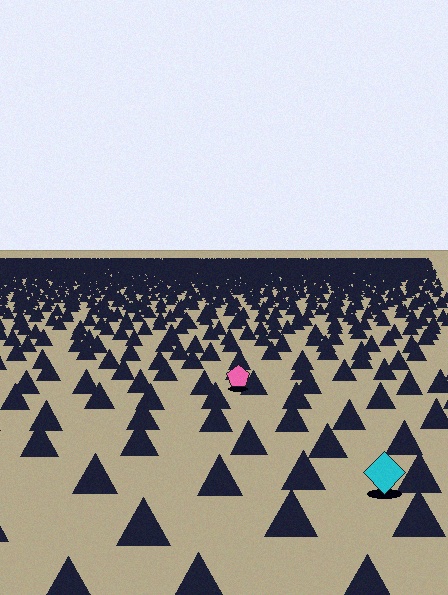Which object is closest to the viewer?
The cyan diamond is closest. The texture marks near it are larger and more spread out.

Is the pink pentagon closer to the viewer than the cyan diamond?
No. The cyan diamond is closer — you can tell from the texture gradient: the ground texture is coarser near it.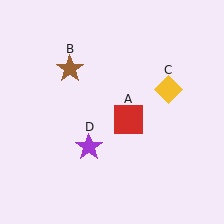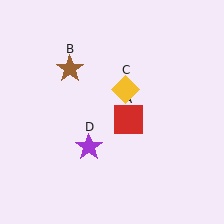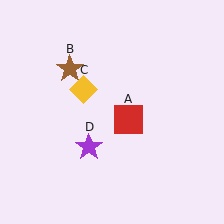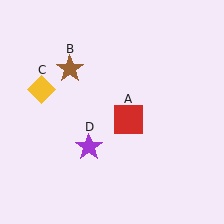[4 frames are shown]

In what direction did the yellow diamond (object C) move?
The yellow diamond (object C) moved left.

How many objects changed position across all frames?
1 object changed position: yellow diamond (object C).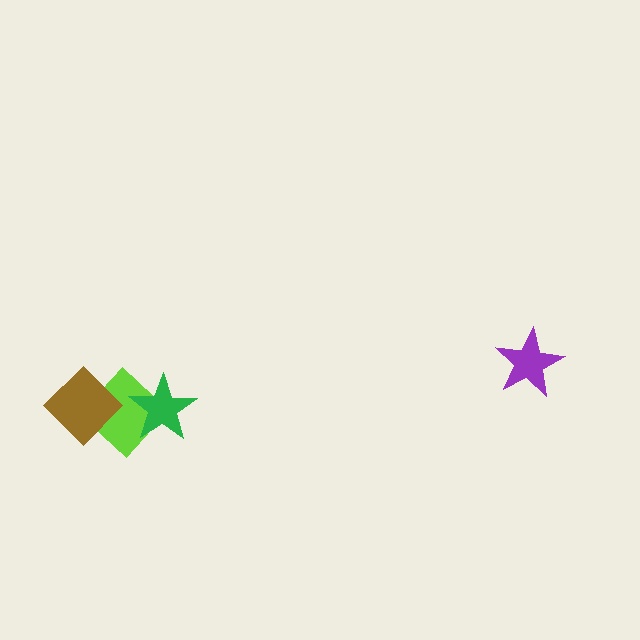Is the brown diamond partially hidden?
No, no other shape covers it.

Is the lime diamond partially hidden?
Yes, it is partially covered by another shape.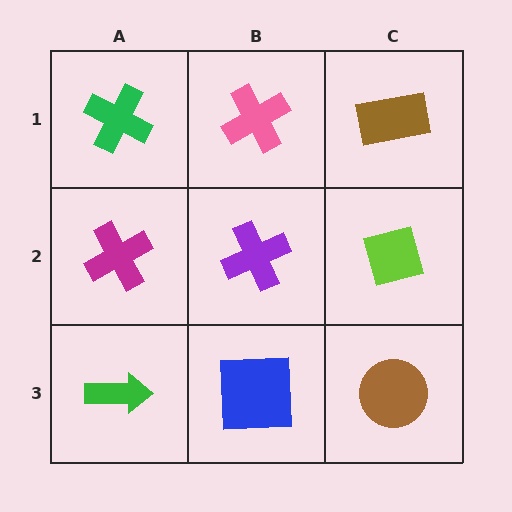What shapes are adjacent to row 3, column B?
A purple cross (row 2, column B), a green arrow (row 3, column A), a brown circle (row 3, column C).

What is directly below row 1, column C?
A lime square.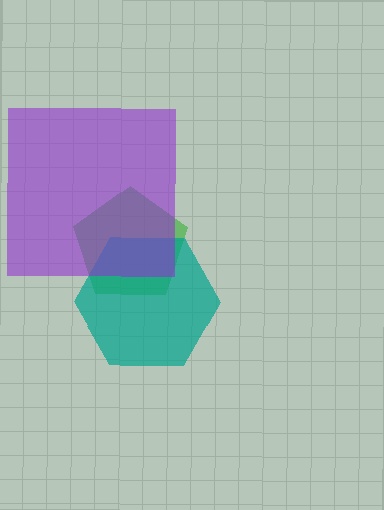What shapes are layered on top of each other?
The layered shapes are: a green pentagon, a teal hexagon, a purple square.